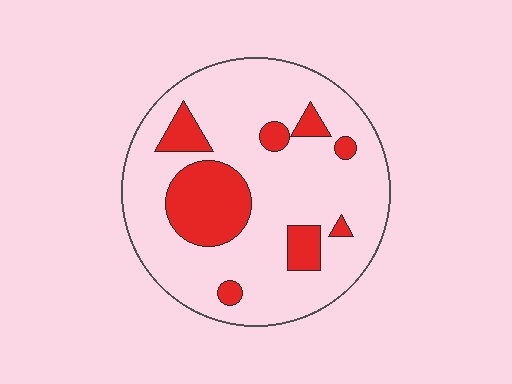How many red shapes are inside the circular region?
8.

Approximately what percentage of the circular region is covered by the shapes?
Approximately 20%.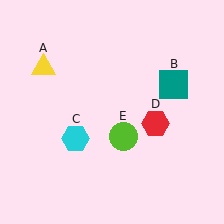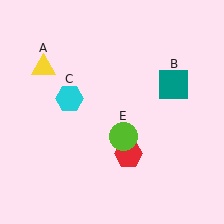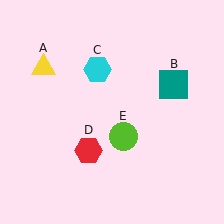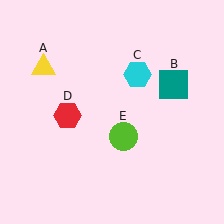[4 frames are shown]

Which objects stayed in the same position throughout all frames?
Yellow triangle (object A) and teal square (object B) and lime circle (object E) remained stationary.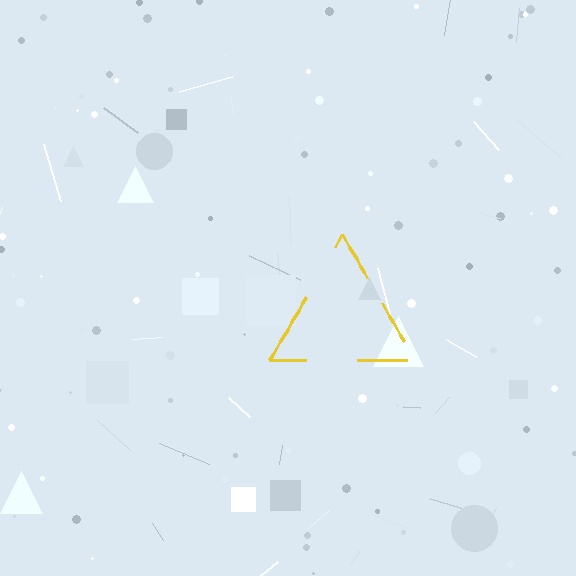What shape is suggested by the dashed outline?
The dashed outline suggests a triangle.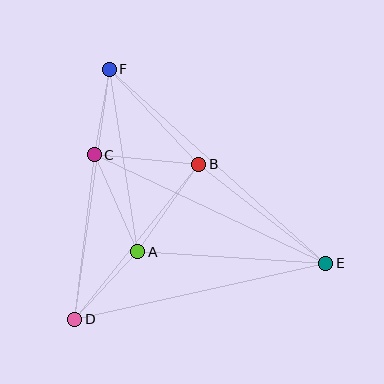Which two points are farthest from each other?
Points E and F are farthest from each other.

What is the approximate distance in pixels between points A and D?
The distance between A and D is approximately 92 pixels.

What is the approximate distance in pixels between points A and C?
The distance between A and C is approximately 106 pixels.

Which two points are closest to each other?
Points C and F are closest to each other.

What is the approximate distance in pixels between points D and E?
The distance between D and E is approximately 257 pixels.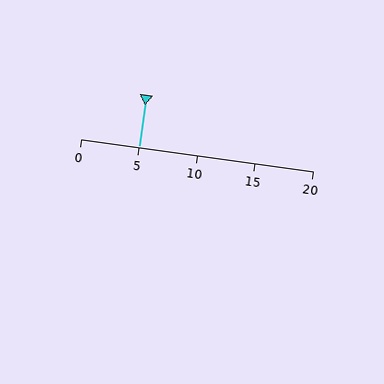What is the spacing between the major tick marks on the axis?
The major ticks are spaced 5 apart.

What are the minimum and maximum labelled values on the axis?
The axis runs from 0 to 20.